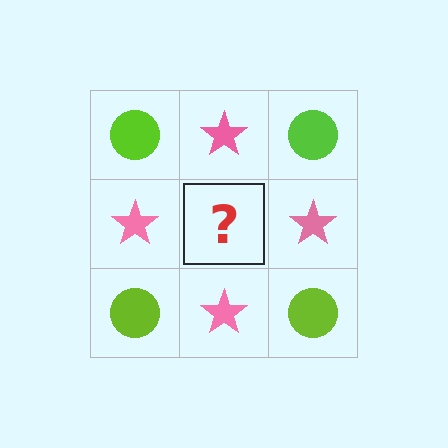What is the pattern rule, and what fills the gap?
The rule is that it alternates lime circle and pink star in a checkerboard pattern. The gap should be filled with a lime circle.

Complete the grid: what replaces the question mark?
The question mark should be replaced with a lime circle.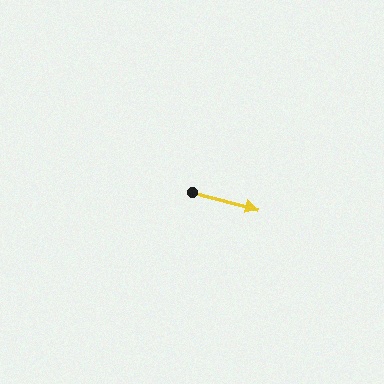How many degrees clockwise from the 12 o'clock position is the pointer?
Approximately 105 degrees.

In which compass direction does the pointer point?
East.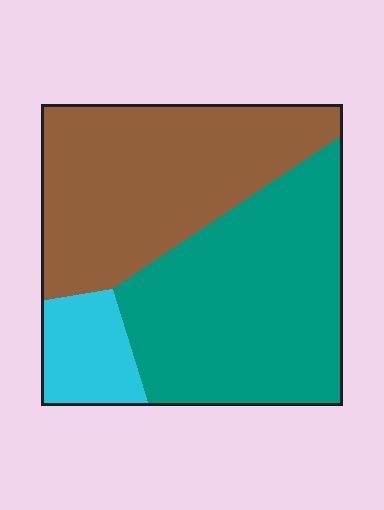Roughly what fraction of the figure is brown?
Brown takes up between a quarter and a half of the figure.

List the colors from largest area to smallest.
From largest to smallest: teal, brown, cyan.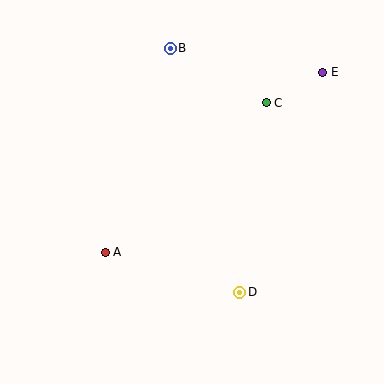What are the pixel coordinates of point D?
Point D is at (240, 292).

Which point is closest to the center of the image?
Point A at (105, 252) is closest to the center.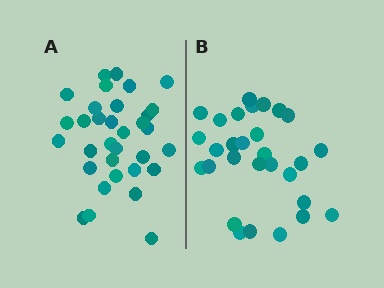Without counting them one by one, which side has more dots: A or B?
Region A (the left region) has more dots.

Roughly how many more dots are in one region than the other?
Region A has about 4 more dots than region B.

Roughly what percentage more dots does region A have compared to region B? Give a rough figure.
About 15% more.